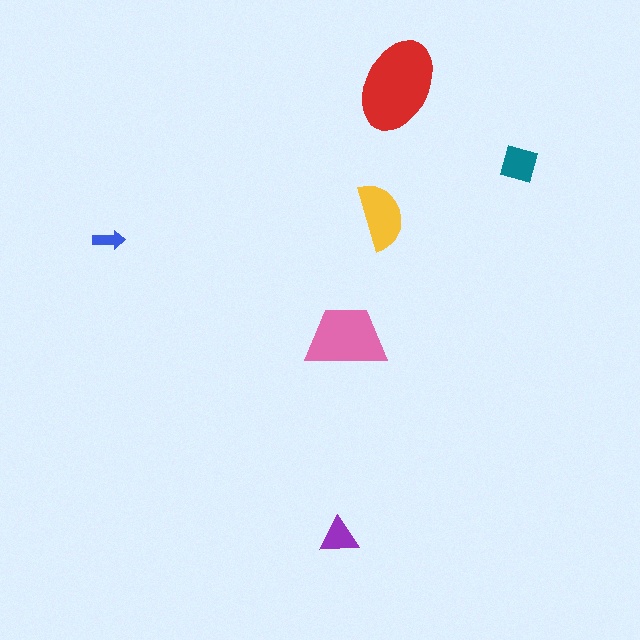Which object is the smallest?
The blue arrow.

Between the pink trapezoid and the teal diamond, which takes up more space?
The pink trapezoid.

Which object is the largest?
The red ellipse.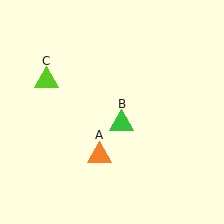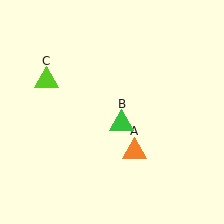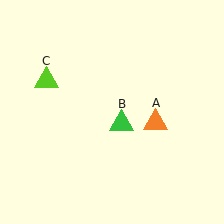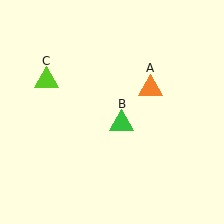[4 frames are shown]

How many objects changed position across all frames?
1 object changed position: orange triangle (object A).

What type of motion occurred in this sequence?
The orange triangle (object A) rotated counterclockwise around the center of the scene.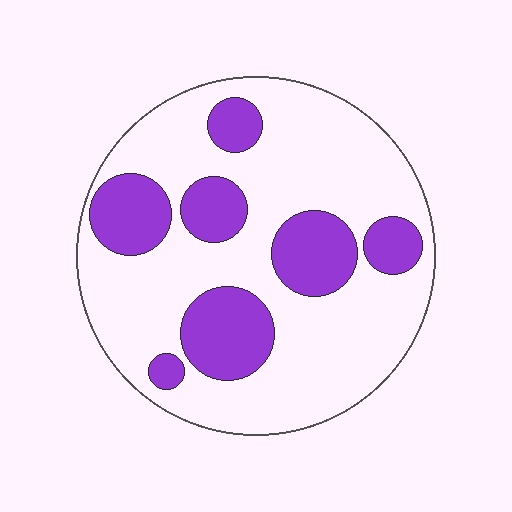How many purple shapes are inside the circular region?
7.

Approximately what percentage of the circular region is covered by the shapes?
Approximately 30%.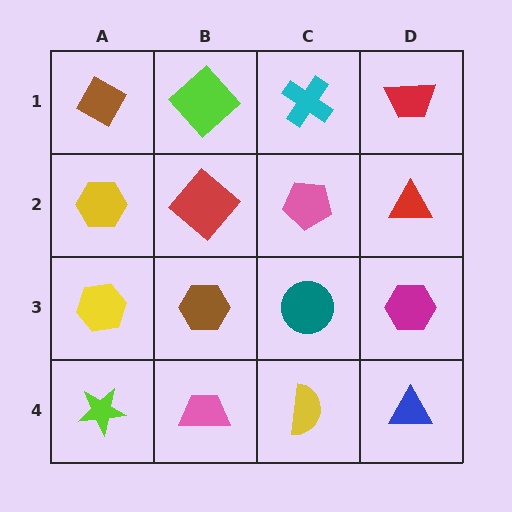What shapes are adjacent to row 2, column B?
A lime diamond (row 1, column B), a brown hexagon (row 3, column B), a yellow hexagon (row 2, column A), a pink pentagon (row 2, column C).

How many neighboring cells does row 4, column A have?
2.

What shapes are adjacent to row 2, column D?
A red trapezoid (row 1, column D), a magenta hexagon (row 3, column D), a pink pentagon (row 2, column C).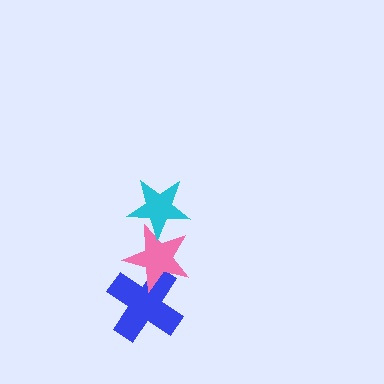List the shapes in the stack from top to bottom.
From top to bottom: the cyan star, the pink star, the blue cross.